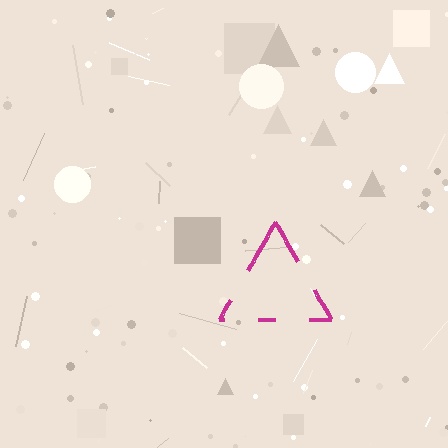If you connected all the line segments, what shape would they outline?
They would outline a triangle.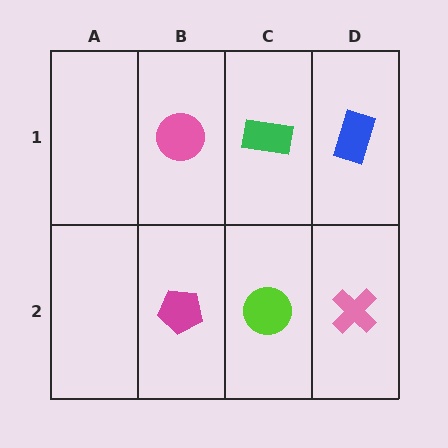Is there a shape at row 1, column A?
No, that cell is empty.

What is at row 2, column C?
A lime circle.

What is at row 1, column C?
A green rectangle.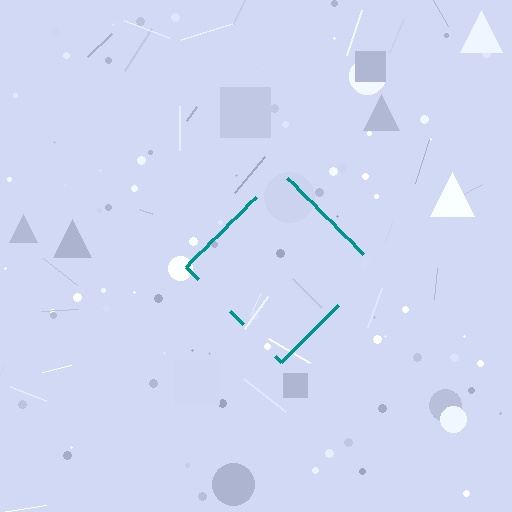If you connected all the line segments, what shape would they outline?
They would outline a diamond.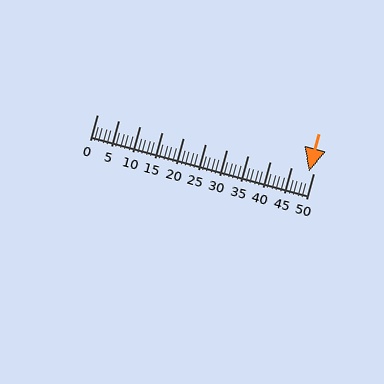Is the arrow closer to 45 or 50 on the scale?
The arrow is closer to 50.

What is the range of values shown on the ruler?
The ruler shows values from 0 to 50.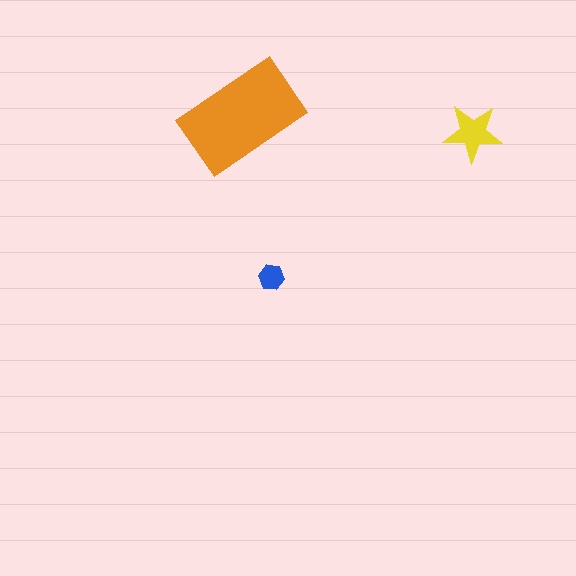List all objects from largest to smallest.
The orange rectangle, the yellow star, the blue hexagon.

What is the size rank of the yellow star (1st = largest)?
2nd.